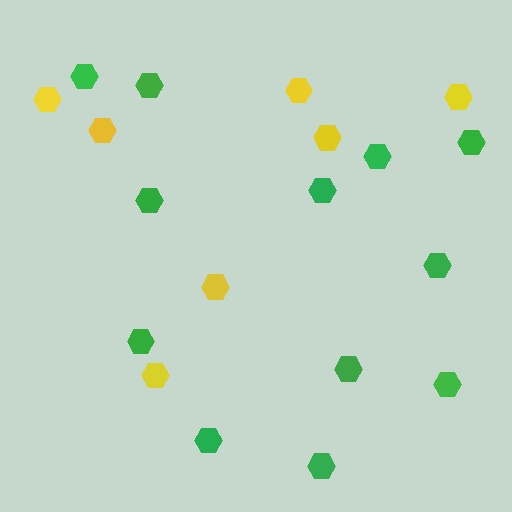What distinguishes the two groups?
There are 2 groups: one group of green hexagons (12) and one group of yellow hexagons (7).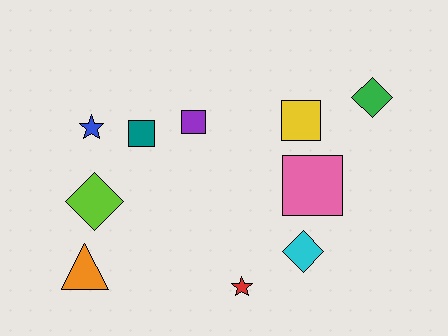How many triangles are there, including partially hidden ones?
There is 1 triangle.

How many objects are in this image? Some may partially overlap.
There are 10 objects.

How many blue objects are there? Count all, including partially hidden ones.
There is 1 blue object.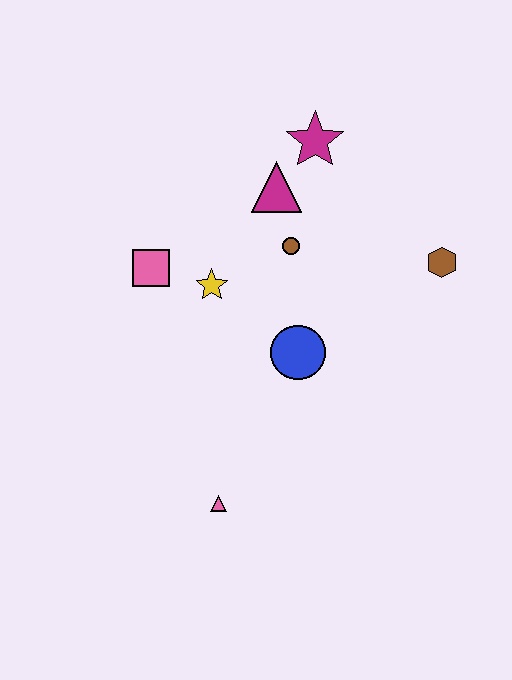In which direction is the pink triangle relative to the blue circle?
The pink triangle is below the blue circle.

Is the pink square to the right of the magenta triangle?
No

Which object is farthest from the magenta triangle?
The pink triangle is farthest from the magenta triangle.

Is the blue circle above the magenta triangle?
No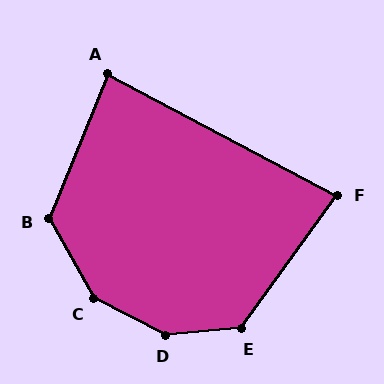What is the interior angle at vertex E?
Approximately 130 degrees (obtuse).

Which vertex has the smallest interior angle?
F, at approximately 82 degrees.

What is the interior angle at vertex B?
Approximately 129 degrees (obtuse).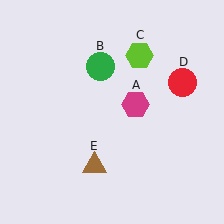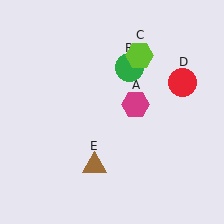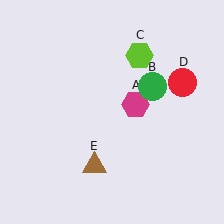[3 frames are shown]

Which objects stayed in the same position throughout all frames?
Magenta hexagon (object A) and lime hexagon (object C) and red circle (object D) and brown triangle (object E) remained stationary.